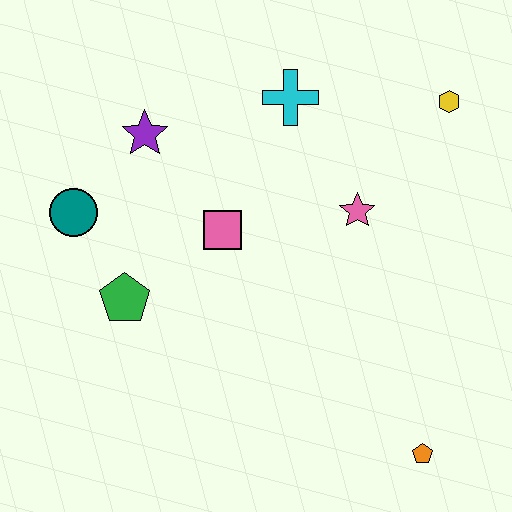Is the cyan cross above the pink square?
Yes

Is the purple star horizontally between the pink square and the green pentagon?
Yes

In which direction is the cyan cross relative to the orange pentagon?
The cyan cross is above the orange pentagon.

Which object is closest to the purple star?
The teal circle is closest to the purple star.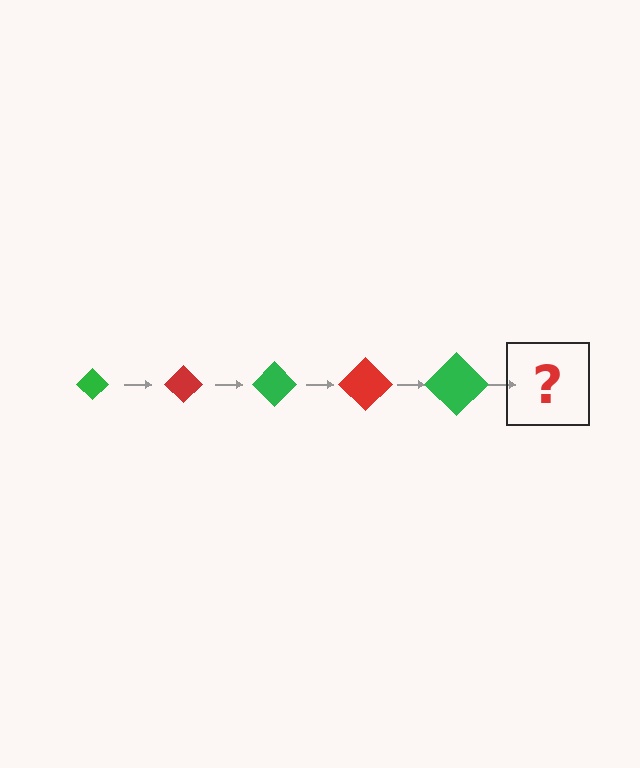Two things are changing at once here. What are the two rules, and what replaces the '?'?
The two rules are that the diamond grows larger each step and the color cycles through green and red. The '?' should be a red diamond, larger than the previous one.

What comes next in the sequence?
The next element should be a red diamond, larger than the previous one.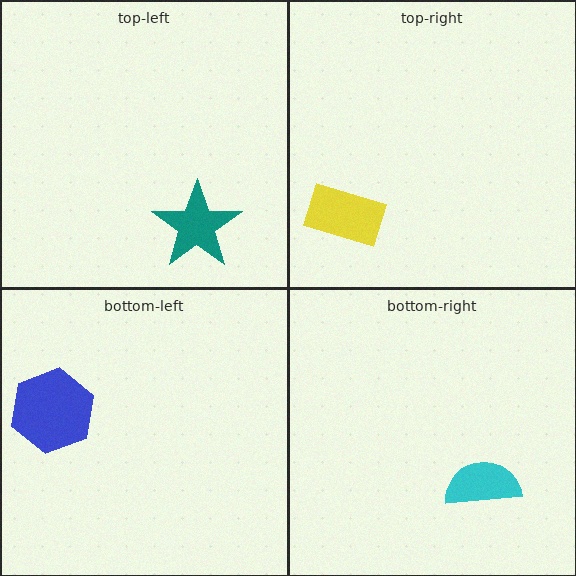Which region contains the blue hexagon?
The bottom-left region.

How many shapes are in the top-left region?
1.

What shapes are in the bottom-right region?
The cyan semicircle.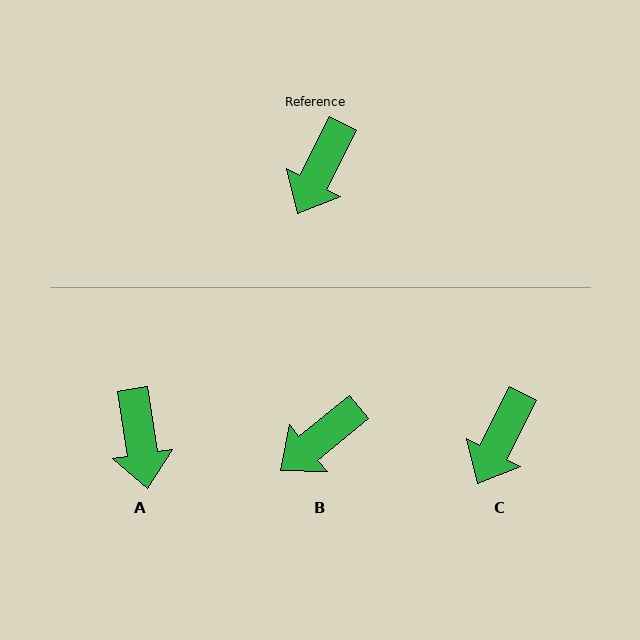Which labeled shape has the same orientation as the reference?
C.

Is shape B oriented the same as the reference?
No, it is off by about 24 degrees.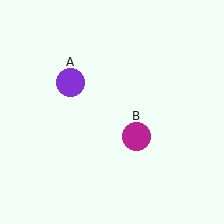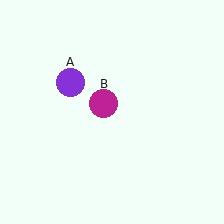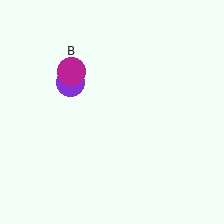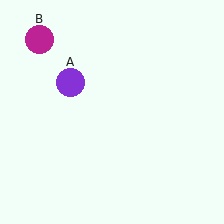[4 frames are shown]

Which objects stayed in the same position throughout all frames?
Purple circle (object A) remained stationary.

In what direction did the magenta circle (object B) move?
The magenta circle (object B) moved up and to the left.